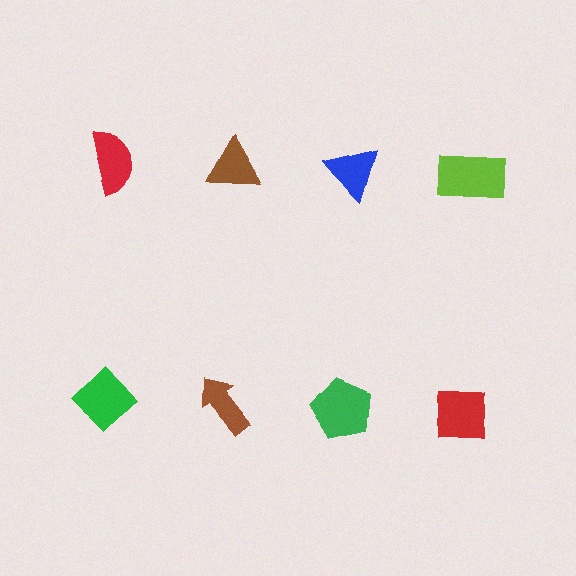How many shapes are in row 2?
4 shapes.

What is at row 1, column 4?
A lime rectangle.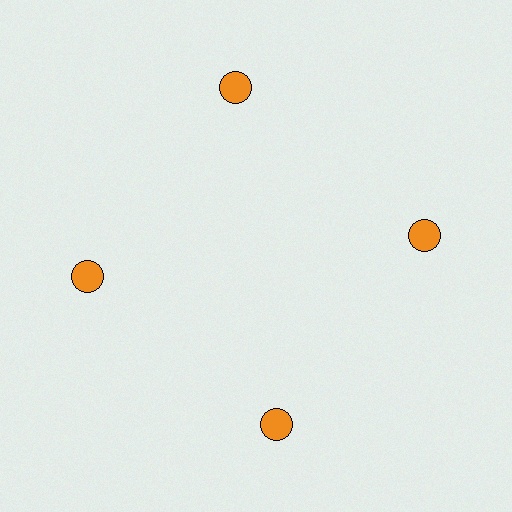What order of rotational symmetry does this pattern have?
This pattern has 4-fold rotational symmetry.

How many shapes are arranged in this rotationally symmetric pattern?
There are 4 shapes, arranged in 4 groups of 1.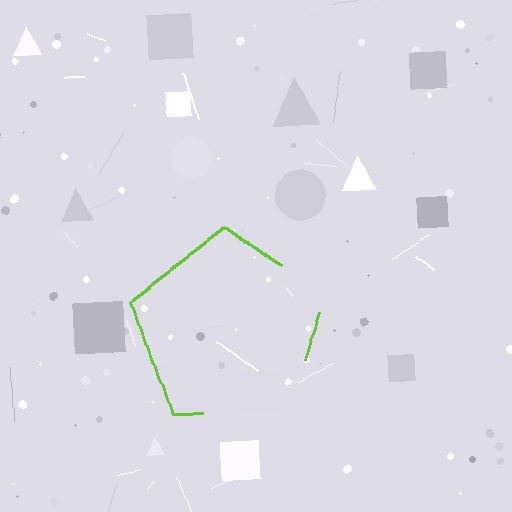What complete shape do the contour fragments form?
The contour fragments form a pentagon.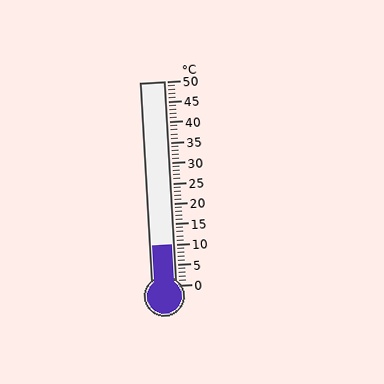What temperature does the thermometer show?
The thermometer shows approximately 10°C.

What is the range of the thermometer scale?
The thermometer scale ranges from 0°C to 50°C.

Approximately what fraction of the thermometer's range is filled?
The thermometer is filled to approximately 20% of its range.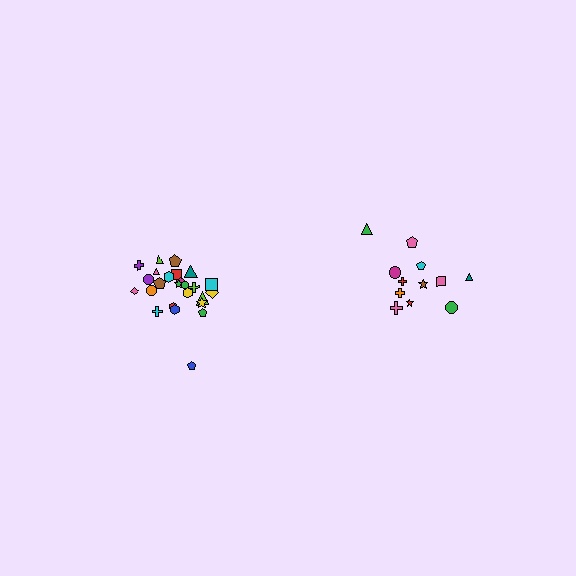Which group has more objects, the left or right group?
The left group.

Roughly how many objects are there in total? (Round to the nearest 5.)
Roughly 35 objects in total.